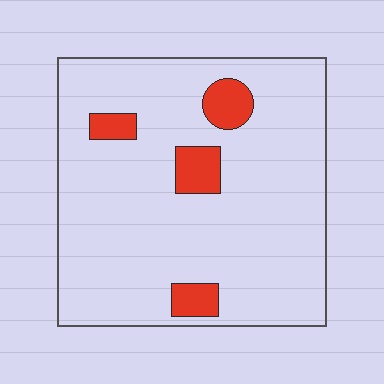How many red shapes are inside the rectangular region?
4.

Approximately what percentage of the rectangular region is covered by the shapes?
Approximately 10%.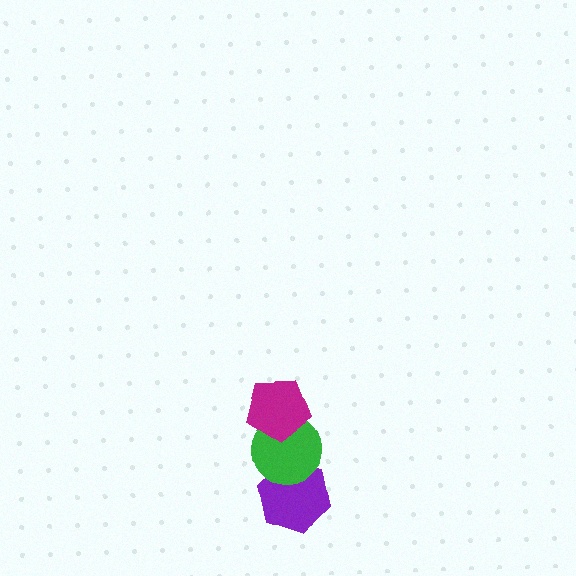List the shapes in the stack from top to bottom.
From top to bottom: the magenta pentagon, the green circle, the purple hexagon.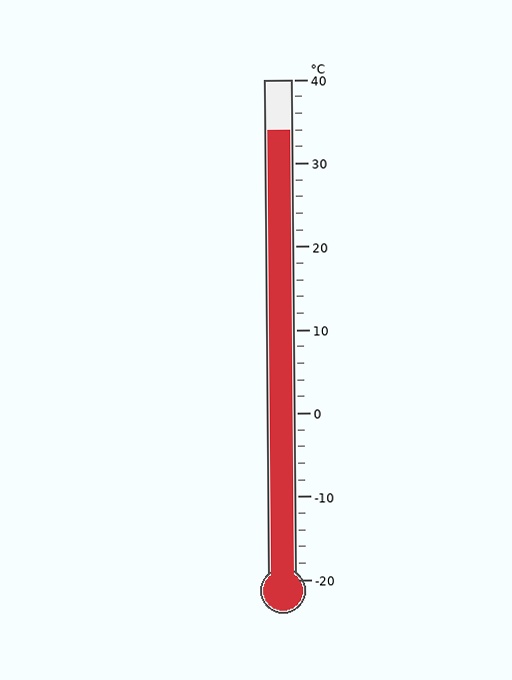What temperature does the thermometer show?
The thermometer shows approximately 34°C.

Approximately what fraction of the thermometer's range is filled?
The thermometer is filled to approximately 90% of its range.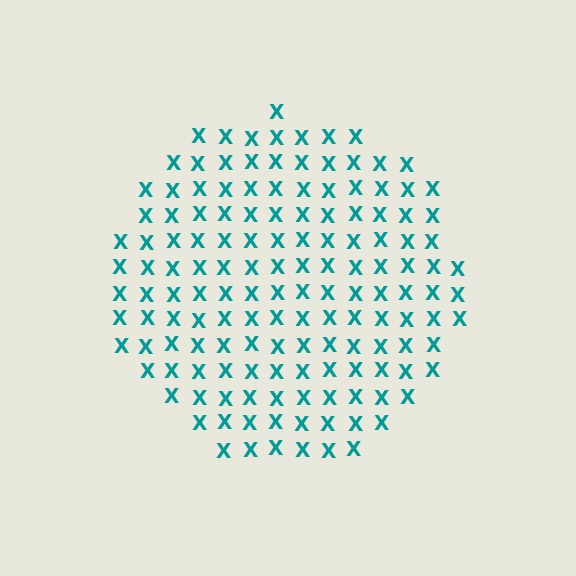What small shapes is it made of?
It is made of small letter X's.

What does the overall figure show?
The overall figure shows a circle.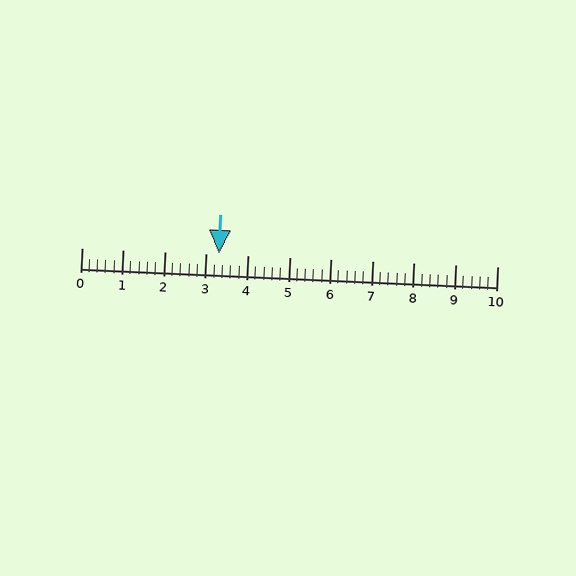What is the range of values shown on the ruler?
The ruler shows values from 0 to 10.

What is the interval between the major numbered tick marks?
The major tick marks are spaced 1 units apart.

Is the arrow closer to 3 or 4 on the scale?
The arrow is closer to 3.